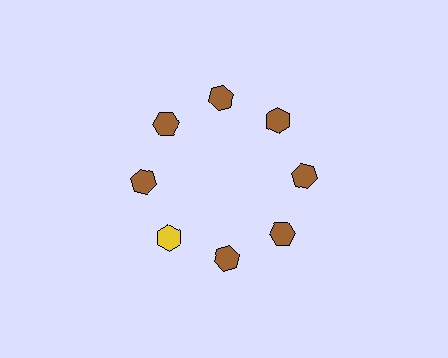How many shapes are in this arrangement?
There are 8 shapes arranged in a ring pattern.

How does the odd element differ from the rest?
It has a different color: yellow instead of brown.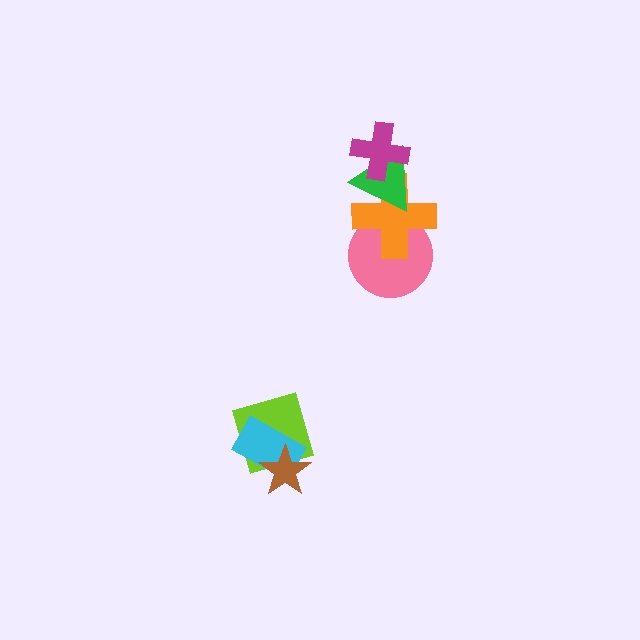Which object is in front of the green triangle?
The magenta cross is in front of the green triangle.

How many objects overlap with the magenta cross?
1 object overlaps with the magenta cross.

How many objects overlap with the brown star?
2 objects overlap with the brown star.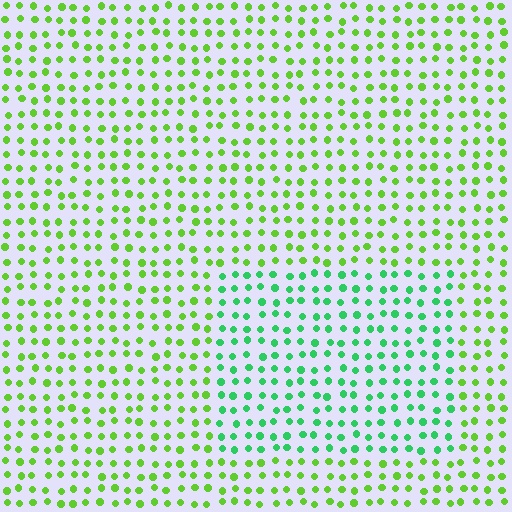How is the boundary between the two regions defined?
The boundary is defined purely by a slight shift in hue (about 39 degrees). Spacing, size, and orientation are identical on both sides.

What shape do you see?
I see a rectangle.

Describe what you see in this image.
The image is filled with small lime elements in a uniform arrangement. A rectangle-shaped region is visible where the elements are tinted to a slightly different hue, forming a subtle color boundary.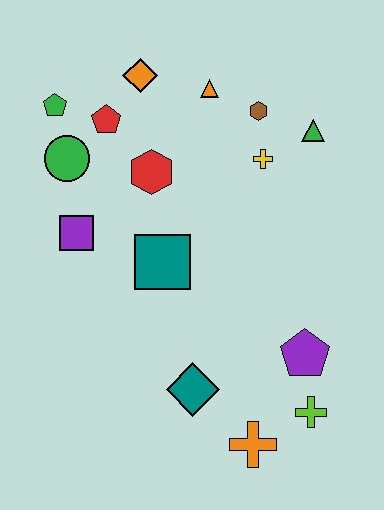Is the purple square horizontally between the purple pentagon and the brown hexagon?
No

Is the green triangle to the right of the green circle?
Yes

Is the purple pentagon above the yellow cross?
No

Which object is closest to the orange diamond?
The red pentagon is closest to the orange diamond.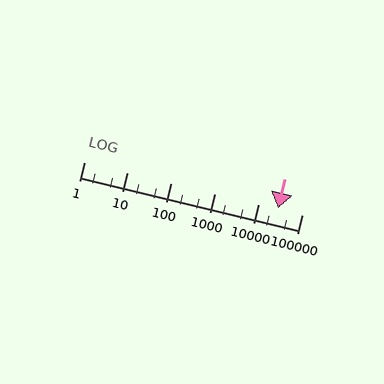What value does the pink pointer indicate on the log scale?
The pointer indicates approximately 28000.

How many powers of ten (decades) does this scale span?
The scale spans 5 decades, from 1 to 100000.